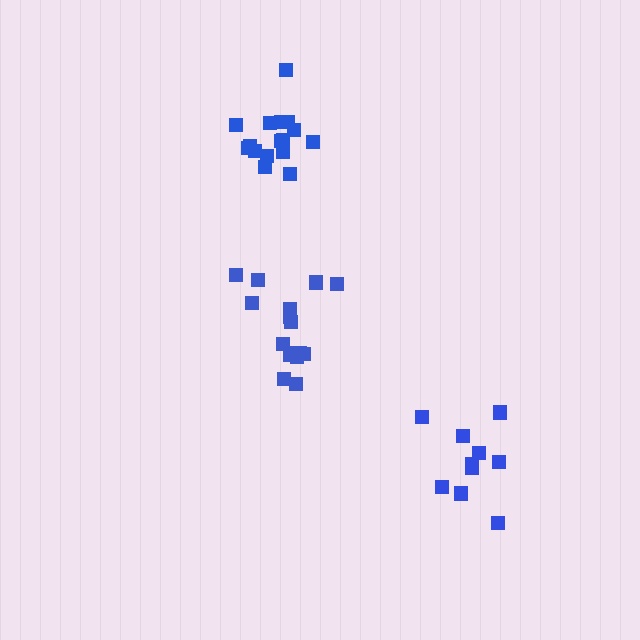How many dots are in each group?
Group 1: 16 dots, Group 2: 16 dots, Group 3: 10 dots (42 total).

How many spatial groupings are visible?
There are 3 spatial groupings.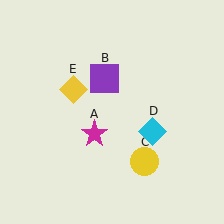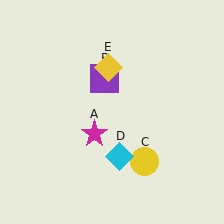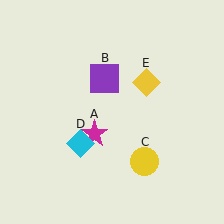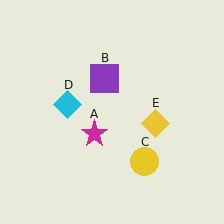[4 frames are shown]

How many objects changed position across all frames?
2 objects changed position: cyan diamond (object D), yellow diamond (object E).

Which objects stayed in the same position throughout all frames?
Magenta star (object A) and purple square (object B) and yellow circle (object C) remained stationary.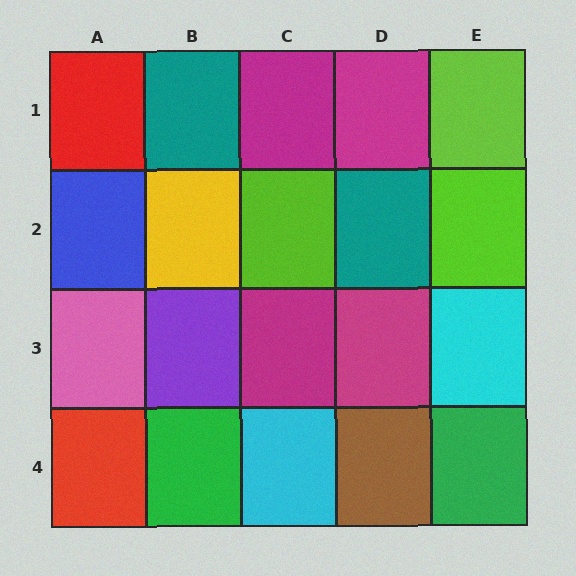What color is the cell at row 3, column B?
Purple.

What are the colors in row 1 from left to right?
Red, teal, magenta, magenta, lime.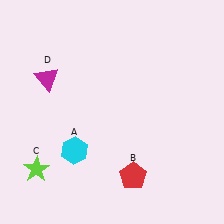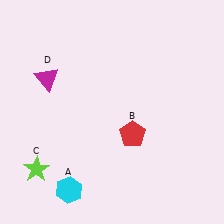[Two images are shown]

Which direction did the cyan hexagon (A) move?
The cyan hexagon (A) moved down.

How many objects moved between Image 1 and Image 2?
2 objects moved between the two images.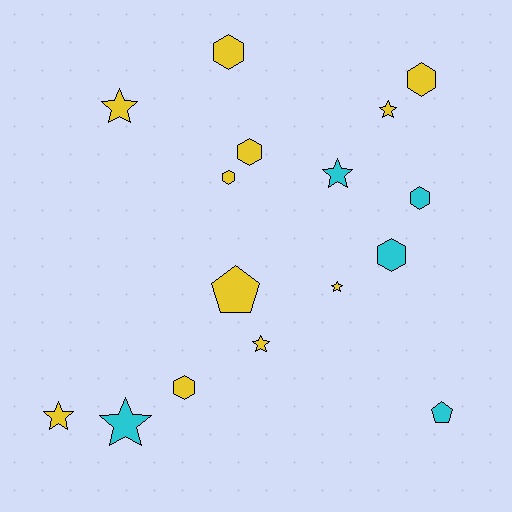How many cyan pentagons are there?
There is 1 cyan pentagon.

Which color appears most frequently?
Yellow, with 11 objects.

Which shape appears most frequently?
Star, with 7 objects.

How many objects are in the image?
There are 16 objects.